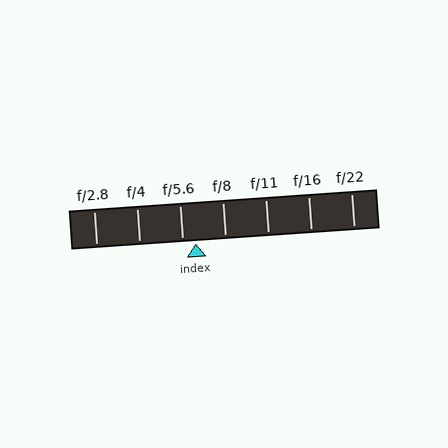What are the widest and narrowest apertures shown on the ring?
The widest aperture shown is f/2.8 and the narrowest is f/22.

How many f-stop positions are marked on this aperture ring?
There are 7 f-stop positions marked.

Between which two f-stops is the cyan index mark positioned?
The index mark is between f/5.6 and f/8.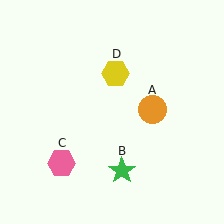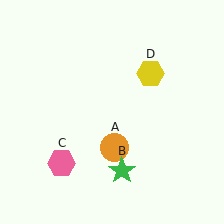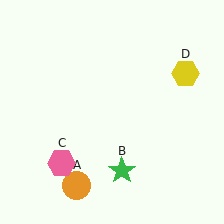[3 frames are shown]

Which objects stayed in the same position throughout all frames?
Green star (object B) and pink hexagon (object C) remained stationary.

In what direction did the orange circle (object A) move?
The orange circle (object A) moved down and to the left.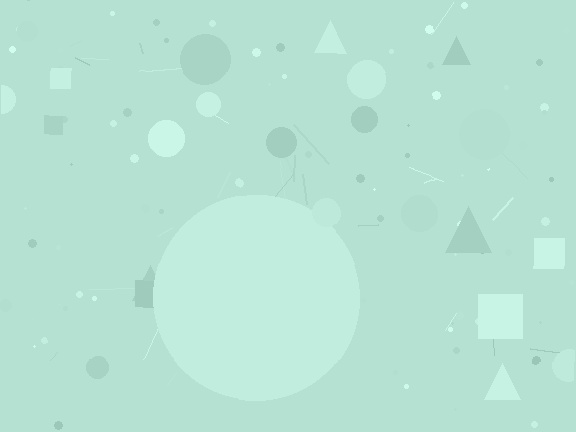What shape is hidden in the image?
A circle is hidden in the image.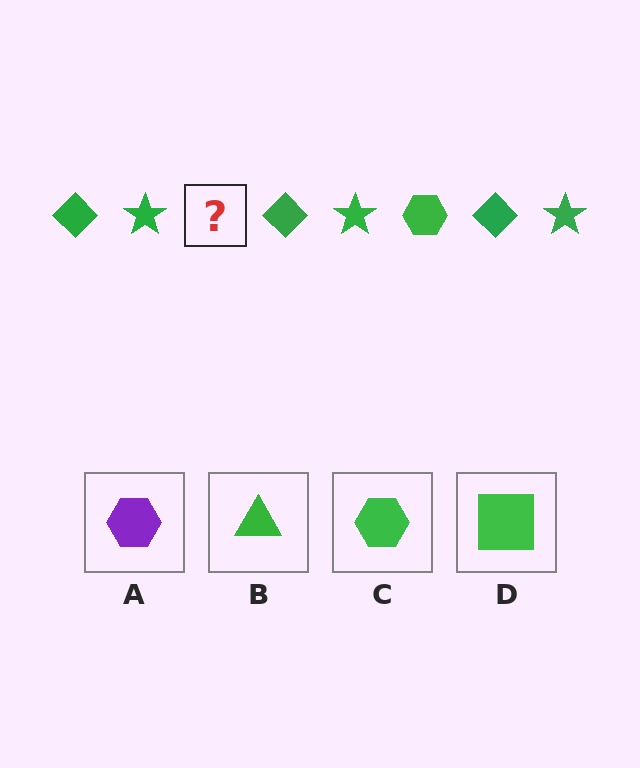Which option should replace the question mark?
Option C.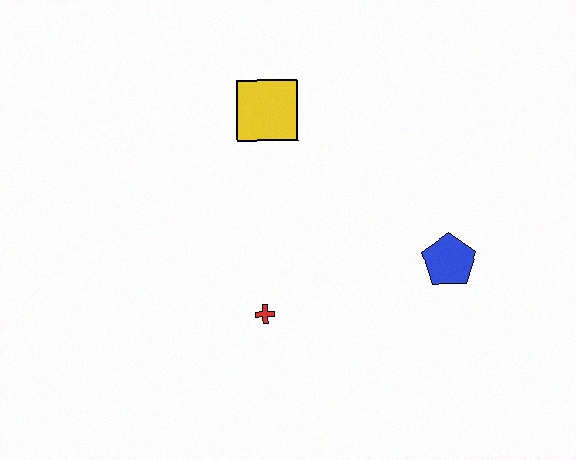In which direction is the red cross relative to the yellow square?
The red cross is below the yellow square.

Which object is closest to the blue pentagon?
The red cross is closest to the blue pentagon.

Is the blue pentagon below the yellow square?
Yes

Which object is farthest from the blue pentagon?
The yellow square is farthest from the blue pentagon.